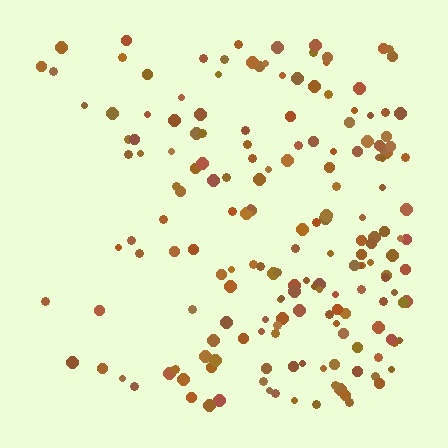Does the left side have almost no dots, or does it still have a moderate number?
Still a moderate number, just noticeably fewer than the right.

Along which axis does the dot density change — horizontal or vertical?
Horizontal.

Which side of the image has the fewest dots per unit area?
The left.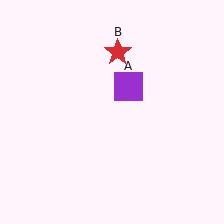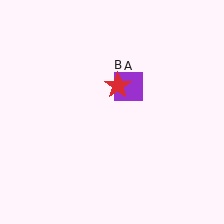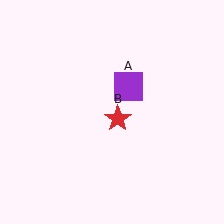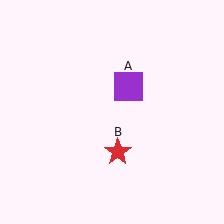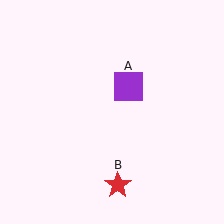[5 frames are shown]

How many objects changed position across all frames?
1 object changed position: red star (object B).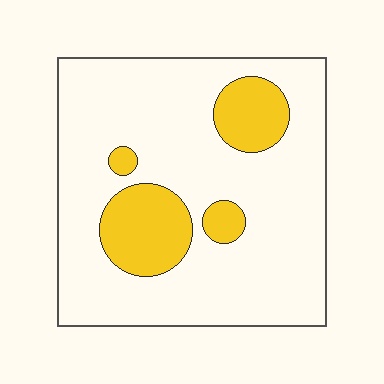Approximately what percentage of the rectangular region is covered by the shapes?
Approximately 20%.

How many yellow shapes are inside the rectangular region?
4.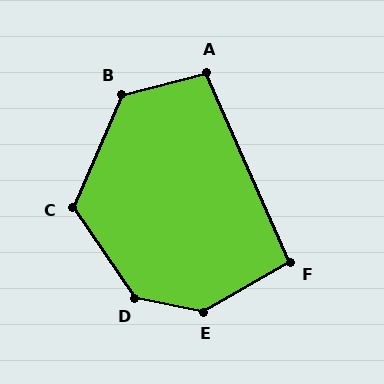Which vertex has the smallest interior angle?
F, at approximately 96 degrees.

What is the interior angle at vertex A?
Approximately 99 degrees (obtuse).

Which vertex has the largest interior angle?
E, at approximately 139 degrees.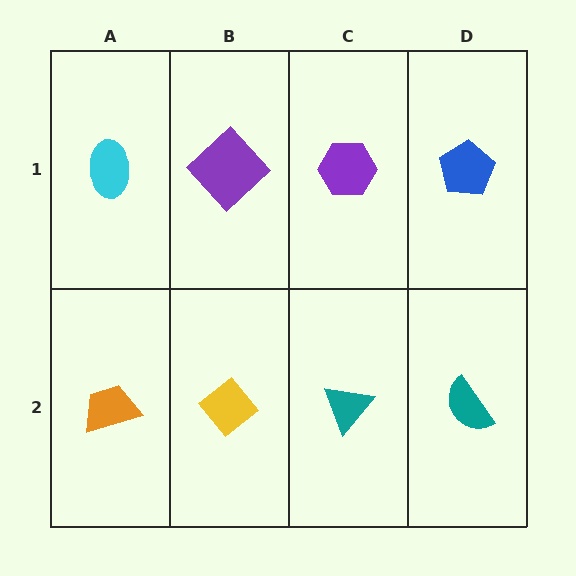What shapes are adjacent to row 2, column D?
A blue pentagon (row 1, column D), a teal triangle (row 2, column C).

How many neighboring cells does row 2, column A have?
2.